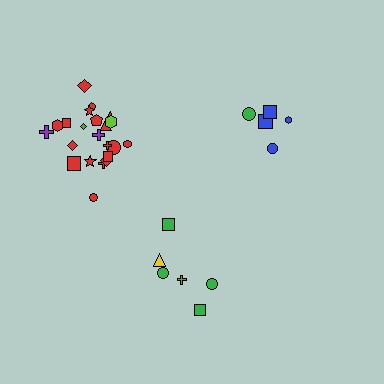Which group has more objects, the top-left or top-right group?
The top-left group.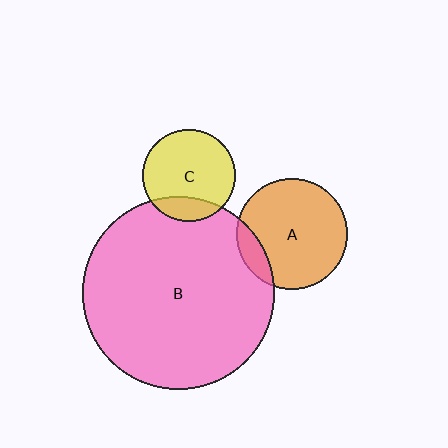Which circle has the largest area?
Circle B (pink).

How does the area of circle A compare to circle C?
Approximately 1.4 times.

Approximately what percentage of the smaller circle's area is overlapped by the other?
Approximately 15%.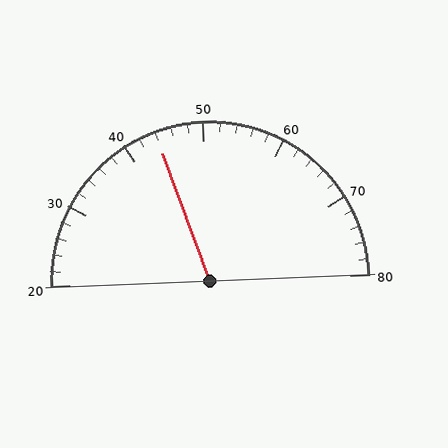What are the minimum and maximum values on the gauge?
The gauge ranges from 20 to 80.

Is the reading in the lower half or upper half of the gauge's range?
The reading is in the lower half of the range (20 to 80).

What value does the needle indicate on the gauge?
The needle indicates approximately 44.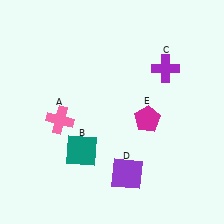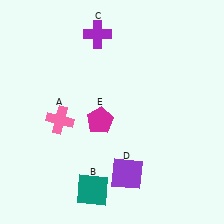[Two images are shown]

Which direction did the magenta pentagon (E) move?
The magenta pentagon (E) moved left.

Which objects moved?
The objects that moved are: the teal square (B), the purple cross (C), the magenta pentagon (E).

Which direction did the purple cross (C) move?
The purple cross (C) moved left.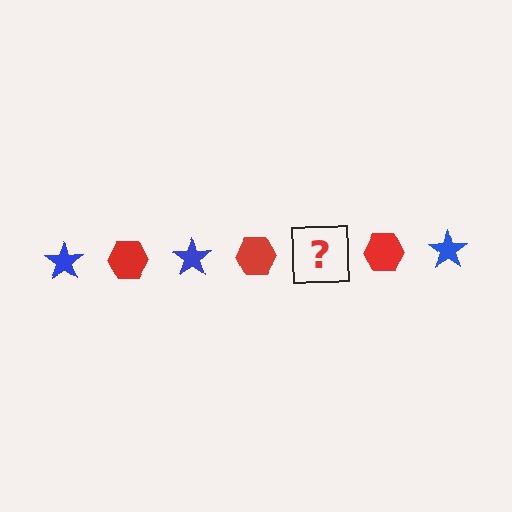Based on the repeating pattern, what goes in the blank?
The blank should be a blue star.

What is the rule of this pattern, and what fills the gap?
The rule is that the pattern alternates between blue star and red hexagon. The gap should be filled with a blue star.